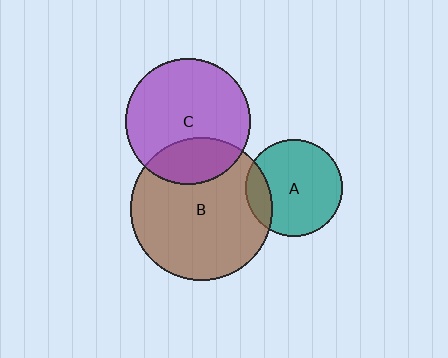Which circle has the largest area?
Circle B (brown).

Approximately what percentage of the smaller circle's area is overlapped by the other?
Approximately 25%.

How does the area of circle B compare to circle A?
Approximately 2.2 times.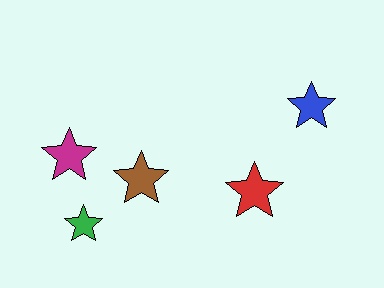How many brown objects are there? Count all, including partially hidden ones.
There is 1 brown object.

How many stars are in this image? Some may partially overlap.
There are 5 stars.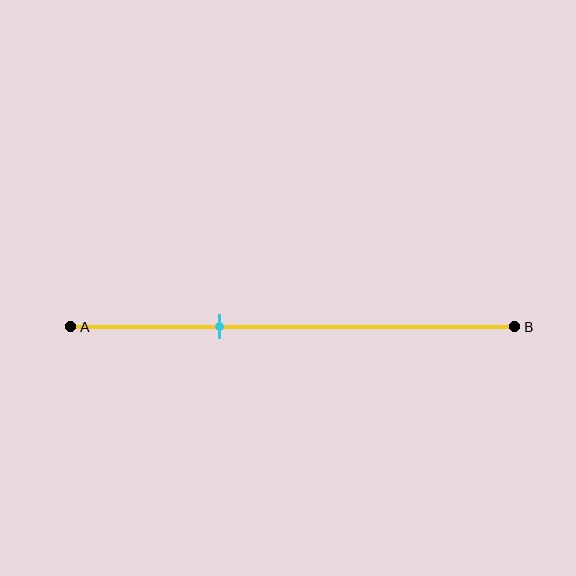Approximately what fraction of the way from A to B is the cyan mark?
The cyan mark is approximately 35% of the way from A to B.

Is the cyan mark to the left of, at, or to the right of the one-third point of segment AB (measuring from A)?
The cyan mark is approximately at the one-third point of segment AB.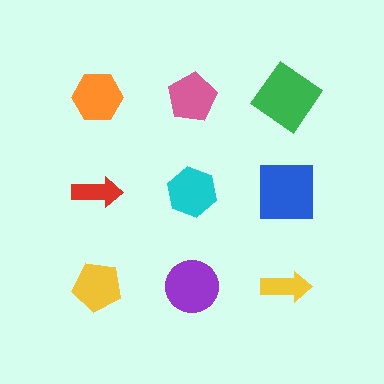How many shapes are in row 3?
3 shapes.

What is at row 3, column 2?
A purple circle.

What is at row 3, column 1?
A yellow pentagon.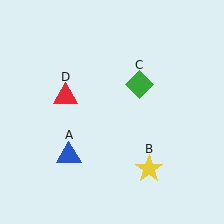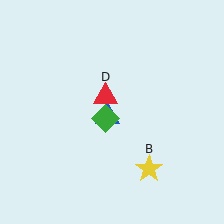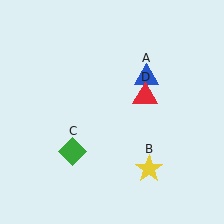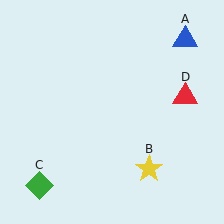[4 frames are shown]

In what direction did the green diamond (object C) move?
The green diamond (object C) moved down and to the left.